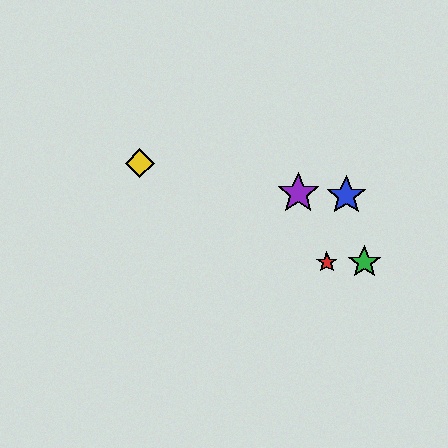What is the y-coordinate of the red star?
The red star is at y≈262.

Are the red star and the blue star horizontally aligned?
No, the red star is at y≈262 and the blue star is at y≈195.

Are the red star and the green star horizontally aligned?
Yes, both are at y≈262.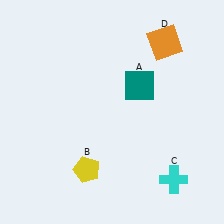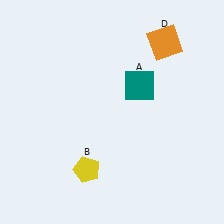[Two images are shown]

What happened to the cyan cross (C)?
The cyan cross (C) was removed in Image 2. It was in the bottom-right area of Image 1.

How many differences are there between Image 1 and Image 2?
There is 1 difference between the two images.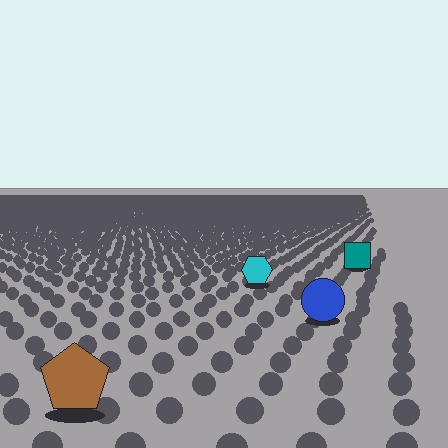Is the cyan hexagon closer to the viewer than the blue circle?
No. The blue circle is closer — you can tell from the texture gradient: the ground texture is coarser near it.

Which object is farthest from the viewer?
The teal square is farthest from the viewer. It appears smaller and the ground texture around it is denser.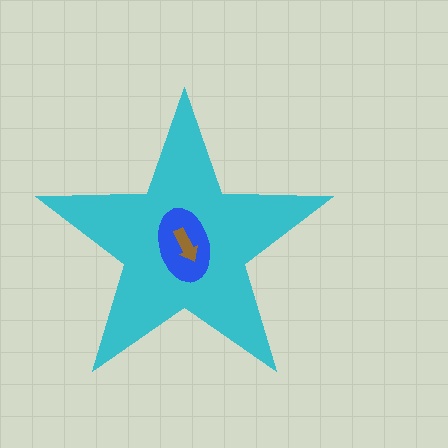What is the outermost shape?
The cyan star.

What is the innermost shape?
The brown arrow.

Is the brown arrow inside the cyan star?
Yes.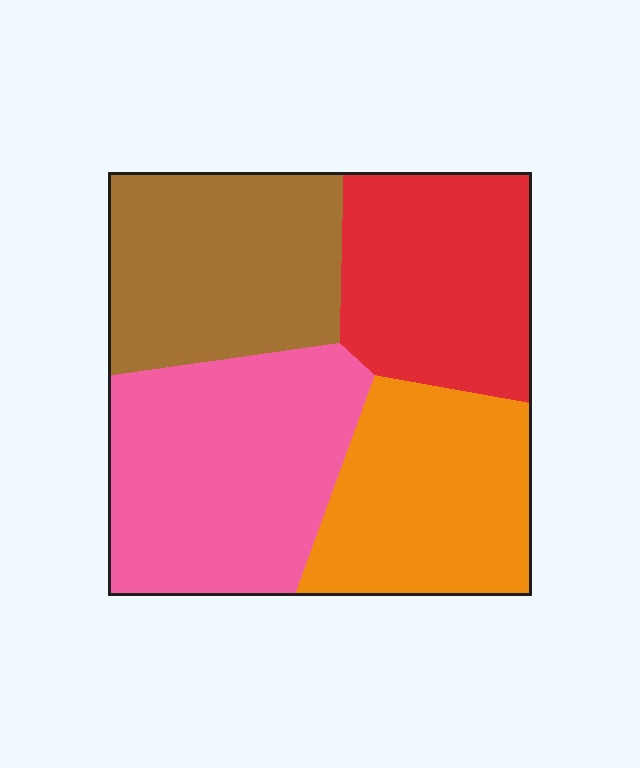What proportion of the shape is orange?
Orange covers roughly 25% of the shape.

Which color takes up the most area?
Pink, at roughly 30%.